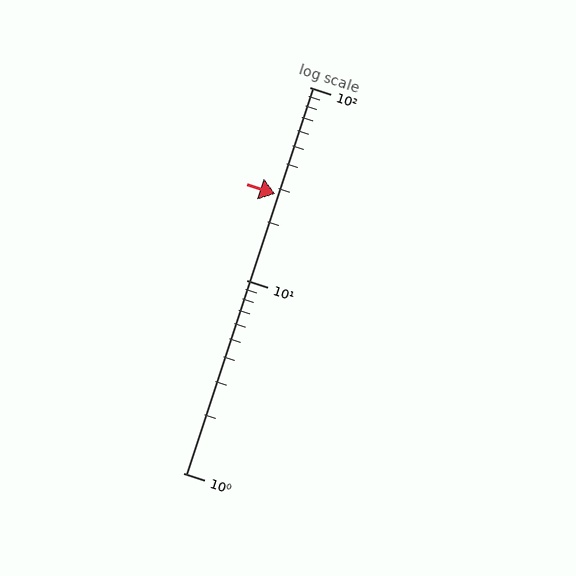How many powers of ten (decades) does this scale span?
The scale spans 2 decades, from 1 to 100.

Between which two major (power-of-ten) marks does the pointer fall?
The pointer is between 10 and 100.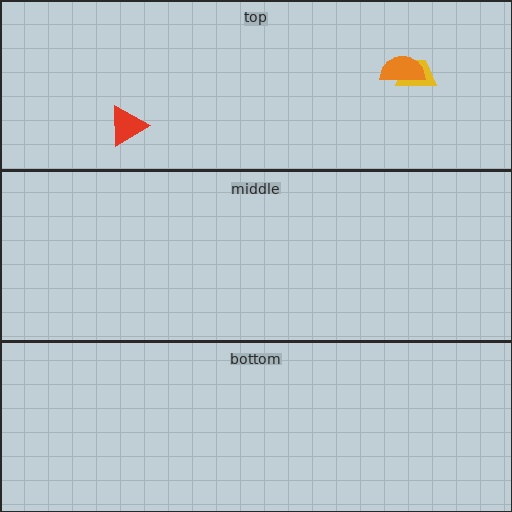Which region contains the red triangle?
The top region.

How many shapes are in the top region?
3.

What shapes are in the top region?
The red triangle, the yellow trapezoid, the orange semicircle.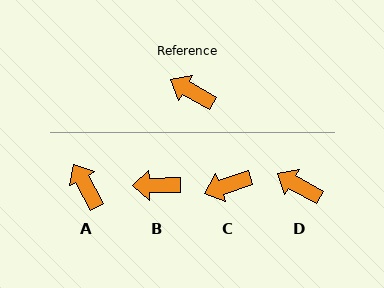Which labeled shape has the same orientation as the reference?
D.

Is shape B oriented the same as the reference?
No, it is off by about 30 degrees.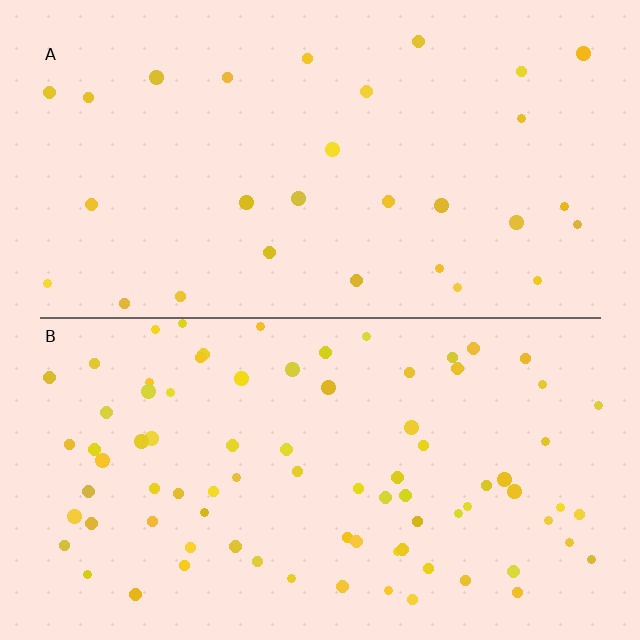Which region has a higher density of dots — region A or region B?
B (the bottom).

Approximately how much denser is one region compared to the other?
Approximately 2.8× — region B over region A.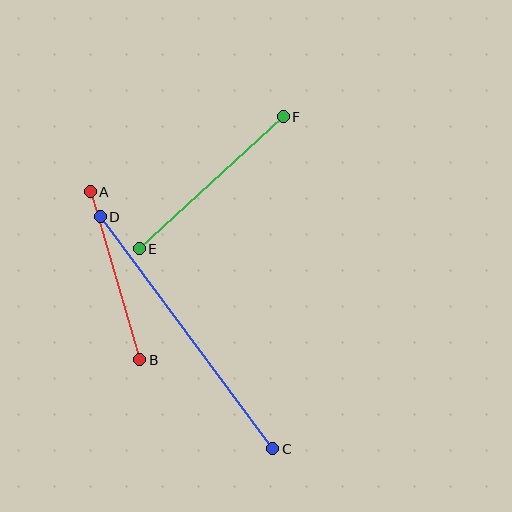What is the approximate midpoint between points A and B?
The midpoint is at approximately (115, 276) pixels.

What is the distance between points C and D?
The distance is approximately 289 pixels.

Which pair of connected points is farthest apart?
Points C and D are farthest apart.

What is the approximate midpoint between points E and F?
The midpoint is at approximately (211, 183) pixels.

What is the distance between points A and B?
The distance is approximately 175 pixels.